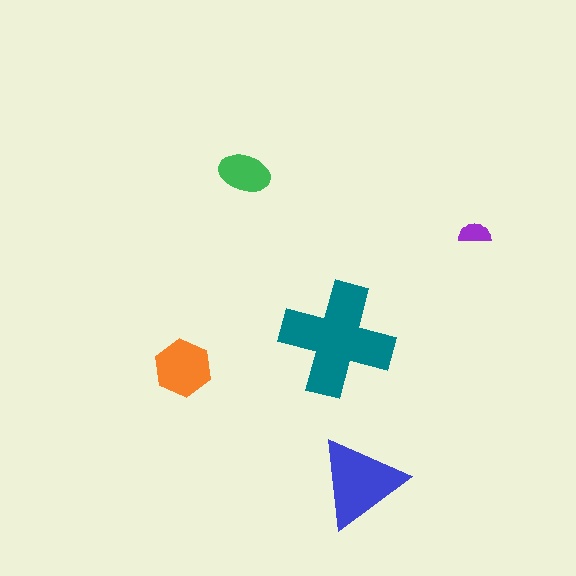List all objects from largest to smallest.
The teal cross, the blue triangle, the orange hexagon, the green ellipse, the purple semicircle.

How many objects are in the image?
There are 5 objects in the image.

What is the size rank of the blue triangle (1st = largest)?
2nd.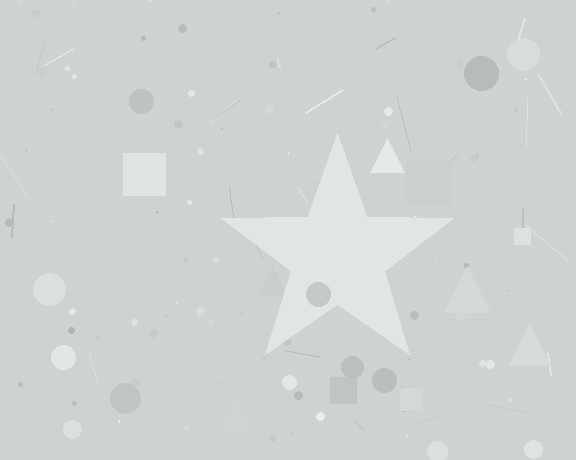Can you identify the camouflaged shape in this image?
The camouflaged shape is a star.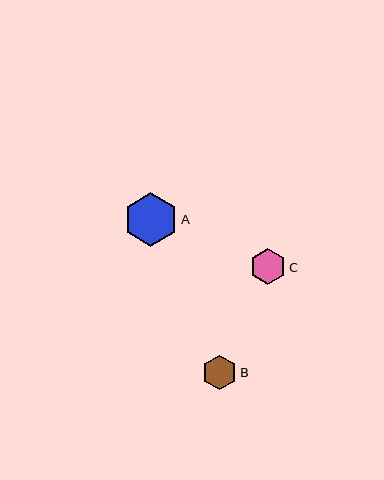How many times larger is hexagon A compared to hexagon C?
Hexagon A is approximately 1.5 times the size of hexagon C.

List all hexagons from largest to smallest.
From largest to smallest: A, C, B.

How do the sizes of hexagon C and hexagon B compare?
Hexagon C and hexagon B are approximately the same size.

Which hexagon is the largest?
Hexagon A is the largest with a size of approximately 53 pixels.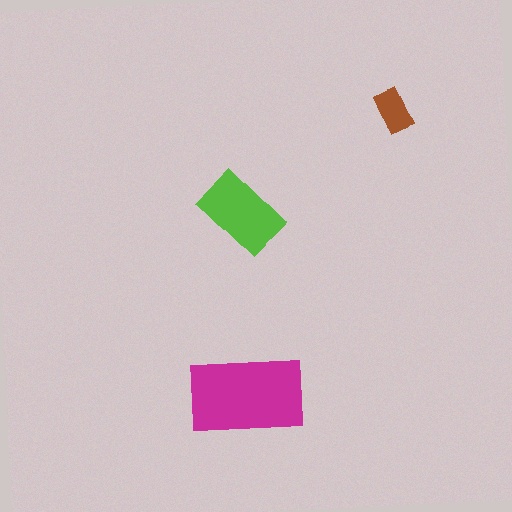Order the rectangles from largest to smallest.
the magenta one, the lime one, the brown one.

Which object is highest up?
The brown rectangle is topmost.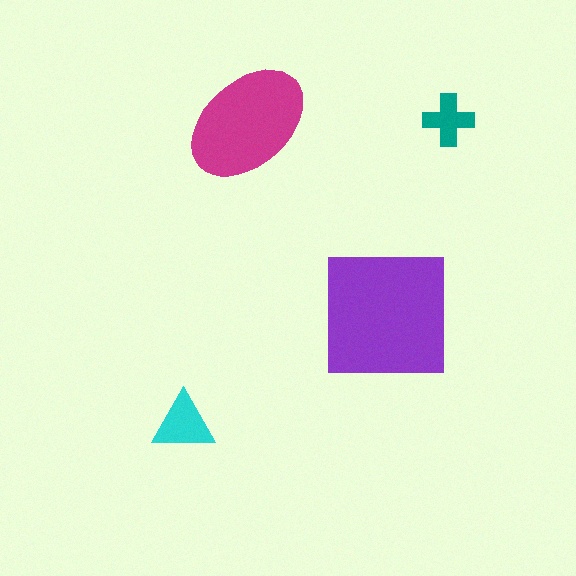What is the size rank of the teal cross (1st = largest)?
4th.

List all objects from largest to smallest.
The purple square, the magenta ellipse, the cyan triangle, the teal cross.